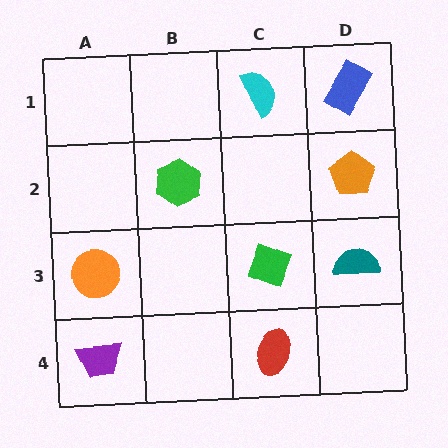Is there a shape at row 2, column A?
No, that cell is empty.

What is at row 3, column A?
An orange circle.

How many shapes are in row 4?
2 shapes.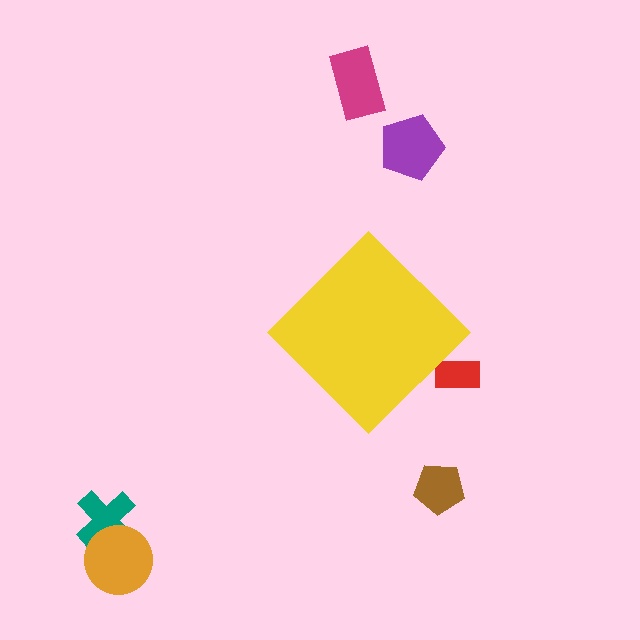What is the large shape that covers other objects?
A yellow diamond.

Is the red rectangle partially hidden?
Yes, the red rectangle is partially hidden behind the yellow diamond.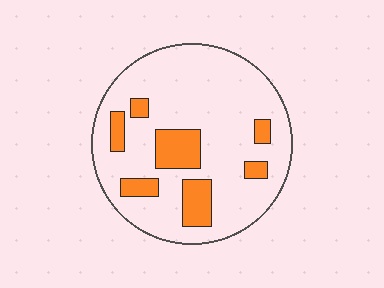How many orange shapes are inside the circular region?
7.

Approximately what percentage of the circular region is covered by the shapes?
Approximately 20%.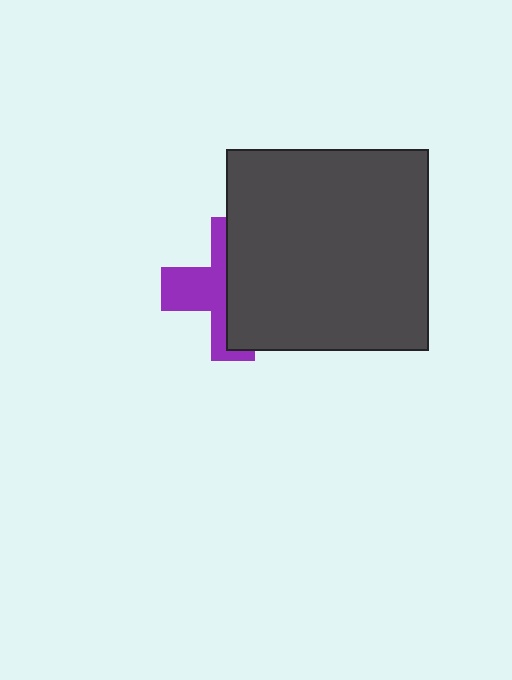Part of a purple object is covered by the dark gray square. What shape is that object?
It is a cross.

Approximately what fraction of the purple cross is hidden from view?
Roughly 58% of the purple cross is hidden behind the dark gray square.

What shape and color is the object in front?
The object in front is a dark gray square.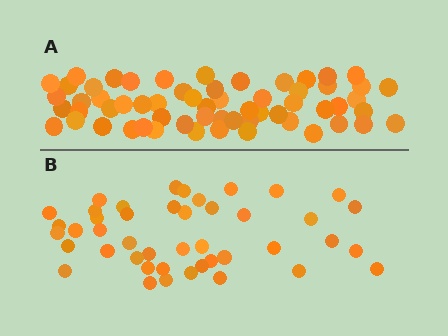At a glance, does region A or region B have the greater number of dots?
Region A (the top region) has more dots.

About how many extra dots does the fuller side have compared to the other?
Region A has approximately 15 more dots than region B.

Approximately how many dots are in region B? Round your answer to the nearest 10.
About 40 dots. (The exact count is 44, which rounds to 40.)